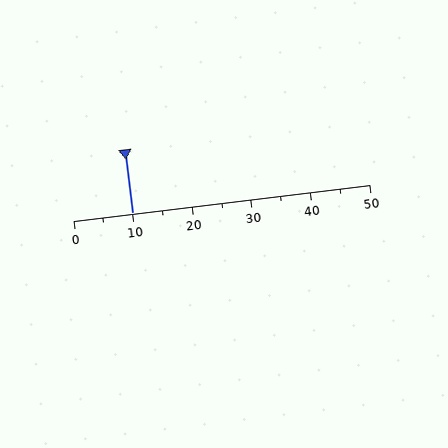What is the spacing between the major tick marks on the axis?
The major ticks are spaced 10 apart.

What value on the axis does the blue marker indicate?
The marker indicates approximately 10.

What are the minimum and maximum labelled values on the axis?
The axis runs from 0 to 50.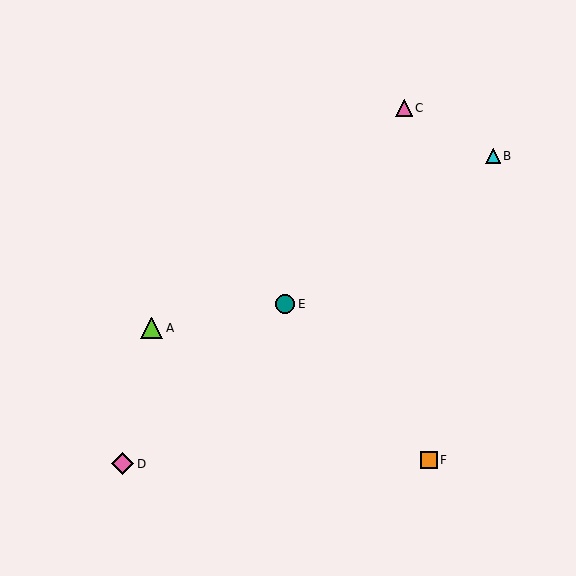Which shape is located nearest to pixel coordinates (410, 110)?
The pink triangle (labeled C) at (404, 108) is nearest to that location.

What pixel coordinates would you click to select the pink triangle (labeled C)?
Click at (404, 108) to select the pink triangle C.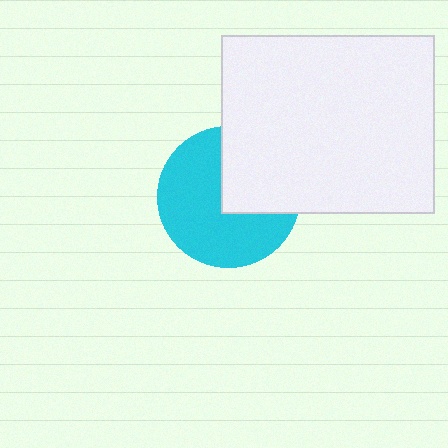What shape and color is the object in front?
The object in front is a white rectangle.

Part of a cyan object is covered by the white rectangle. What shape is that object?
It is a circle.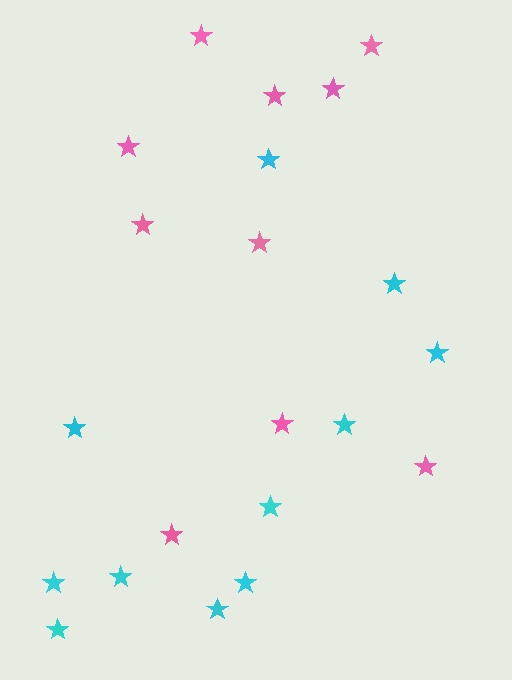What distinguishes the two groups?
There are 2 groups: one group of cyan stars (11) and one group of pink stars (10).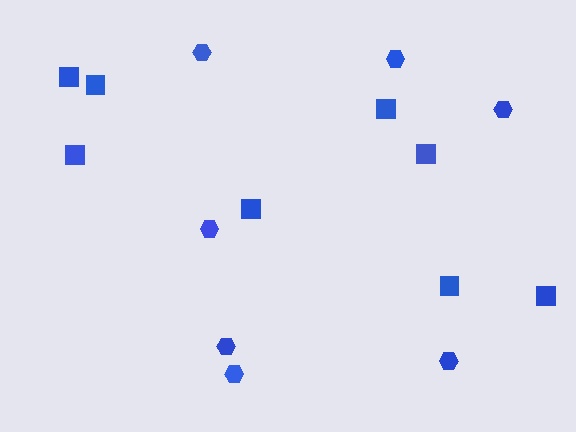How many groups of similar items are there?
There are 2 groups: one group of hexagons (7) and one group of squares (8).